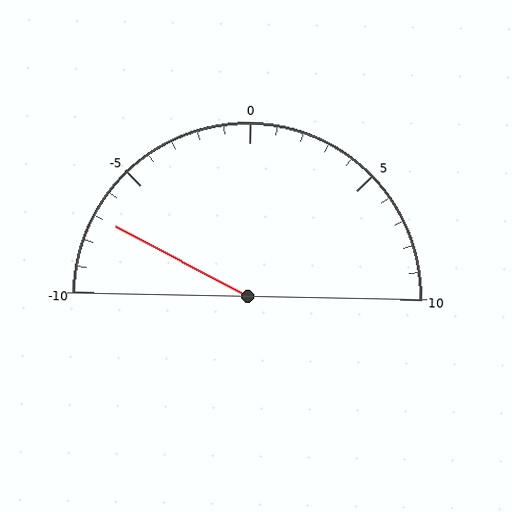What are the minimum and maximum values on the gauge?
The gauge ranges from -10 to 10.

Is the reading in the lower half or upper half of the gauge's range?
The reading is in the lower half of the range (-10 to 10).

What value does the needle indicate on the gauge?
The needle indicates approximately -7.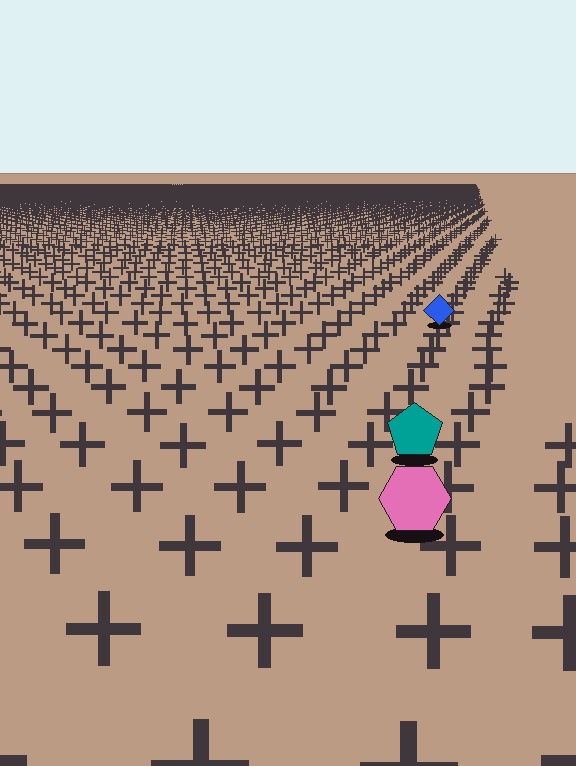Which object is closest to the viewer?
The pink hexagon is closest. The texture marks near it are larger and more spread out.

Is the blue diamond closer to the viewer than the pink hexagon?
No. The pink hexagon is closer — you can tell from the texture gradient: the ground texture is coarser near it.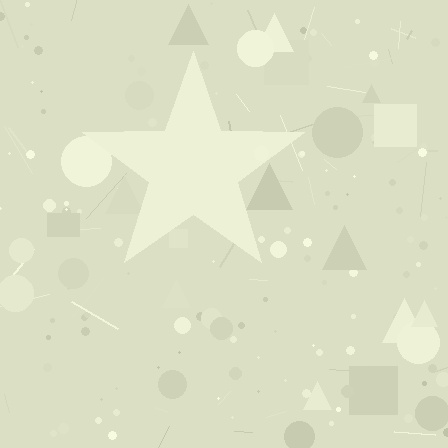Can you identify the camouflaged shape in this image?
The camouflaged shape is a star.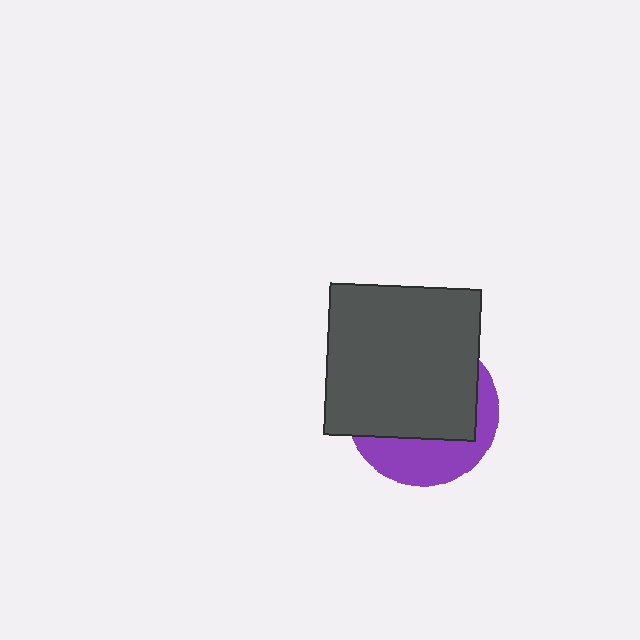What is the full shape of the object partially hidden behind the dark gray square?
The partially hidden object is a purple circle.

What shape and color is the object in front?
The object in front is a dark gray square.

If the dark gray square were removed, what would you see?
You would see the complete purple circle.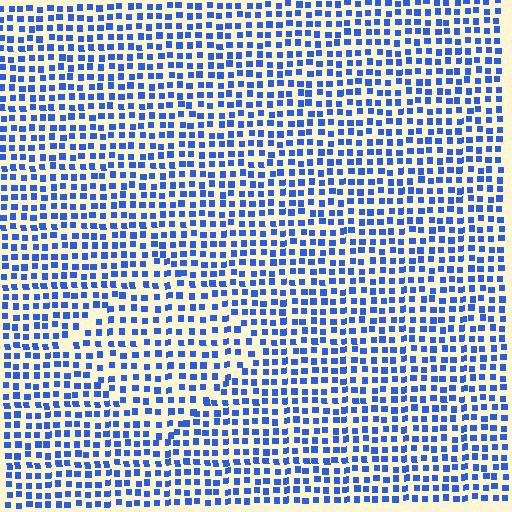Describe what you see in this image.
The image contains small blue elements arranged at two different densities. A diamond-shaped region is visible where the elements are less densely packed than the surrounding area.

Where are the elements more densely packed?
The elements are more densely packed outside the diamond boundary.